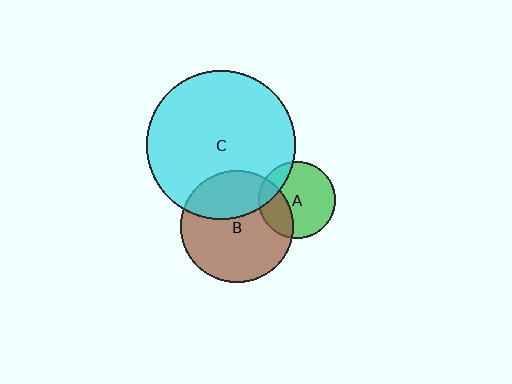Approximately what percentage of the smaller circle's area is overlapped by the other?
Approximately 35%.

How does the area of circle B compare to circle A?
Approximately 2.1 times.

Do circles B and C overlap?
Yes.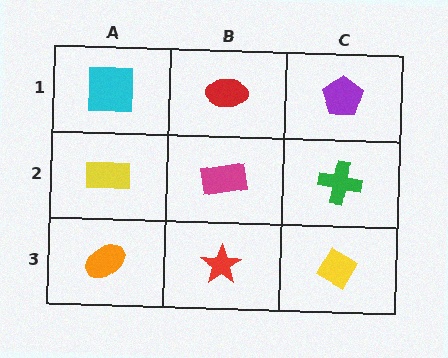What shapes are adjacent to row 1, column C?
A green cross (row 2, column C), a red ellipse (row 1, column B).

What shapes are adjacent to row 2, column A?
A cyan square (row 1, column A), an orange ellipse (row 3, column A), a magenta rectangle (row 2, column B).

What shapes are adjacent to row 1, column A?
A yellow rectangle (row 2, column A), a red ellipse (row 1, column B).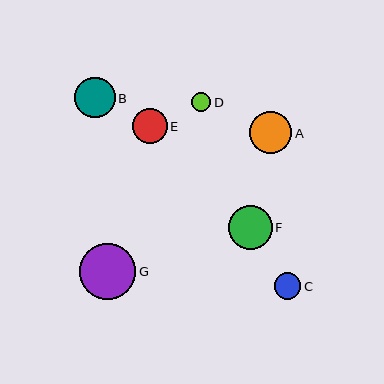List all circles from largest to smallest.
From largest to smallest: G, F, A, B, E, C, D.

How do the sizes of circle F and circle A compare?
Circle F and circle A are approximately the same size.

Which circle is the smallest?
Circle D is the smallest with a size of approximately 19 pixels.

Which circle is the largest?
Circle G is the largest with a size of approximately 56 pixels.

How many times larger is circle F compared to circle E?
Circle F is approximately 1.3 times the size of circle E.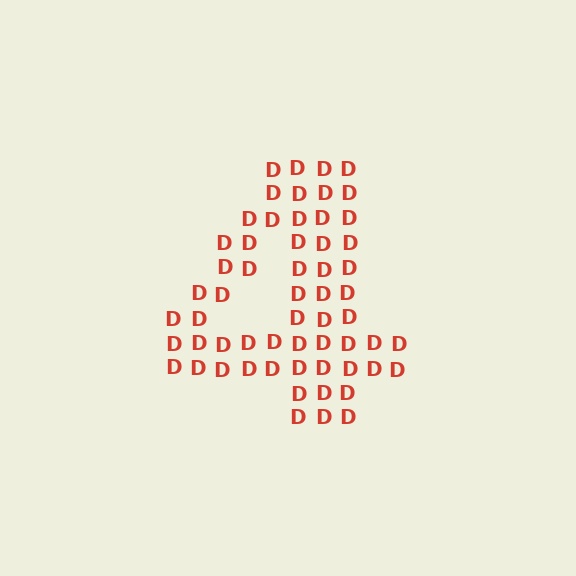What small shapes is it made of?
It is made of small letter D's.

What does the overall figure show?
The overall figure shows the digit 4.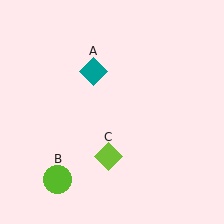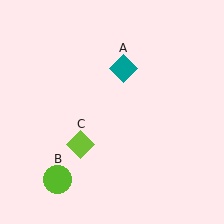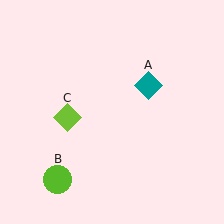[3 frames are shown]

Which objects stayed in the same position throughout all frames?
Lime circle (object B) remained stationary.